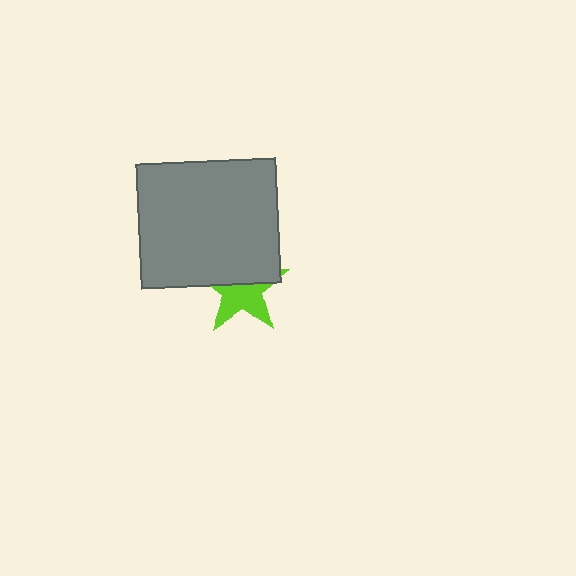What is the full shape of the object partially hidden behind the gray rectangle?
The partially hidden object is a lime star.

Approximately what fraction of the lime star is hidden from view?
Roughly 48% of the lime star is hidden behind the gray rectangle.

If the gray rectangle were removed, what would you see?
You would see the complete lime star.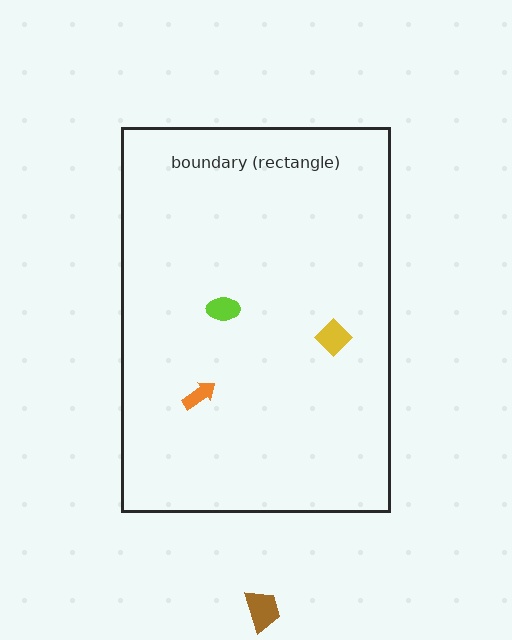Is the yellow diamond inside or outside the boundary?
Inside.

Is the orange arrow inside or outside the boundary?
Inside.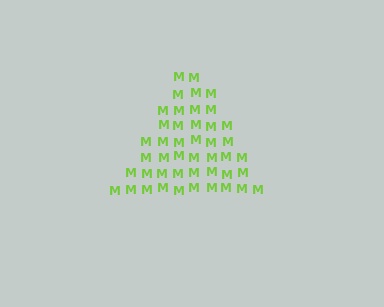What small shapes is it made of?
It is made of small letter M's.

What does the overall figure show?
The overall figure shows a triangle.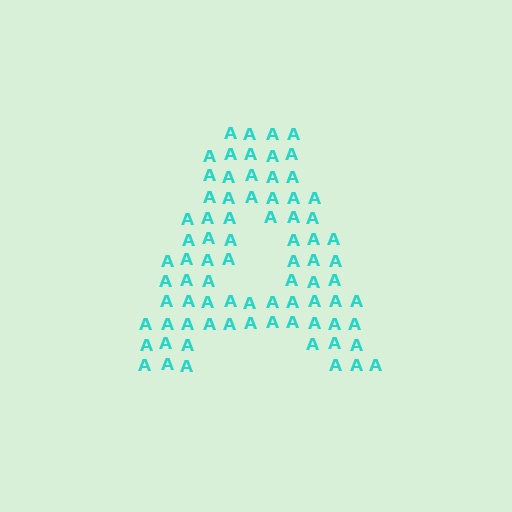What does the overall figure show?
The overall figure shows the letter A.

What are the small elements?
The small elements are letter A's.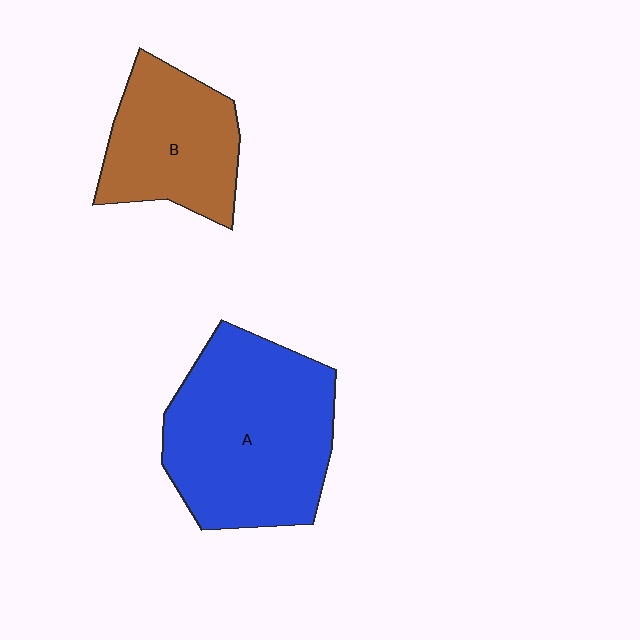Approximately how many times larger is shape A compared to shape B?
Approximately 1.6 times.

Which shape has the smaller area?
Shape B (brown).